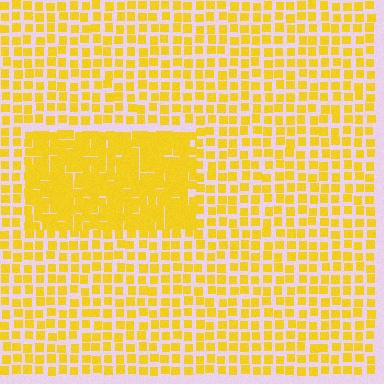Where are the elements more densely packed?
The elements are more densely packed inside the rectangle boundary.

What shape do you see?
I see a rectangle.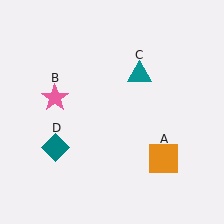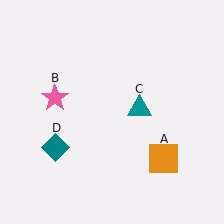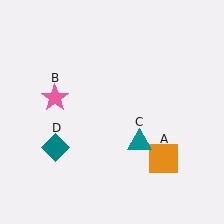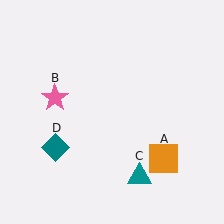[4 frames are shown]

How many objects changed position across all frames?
1 object changed position: teal triangle (object C).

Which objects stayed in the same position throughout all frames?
Orange square (object A) and pink star (object B) and teal diamond (object D) remained stationary.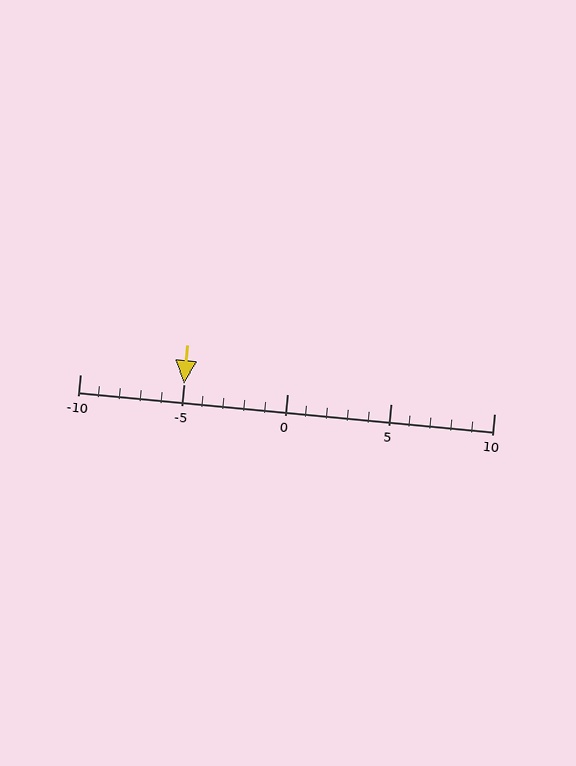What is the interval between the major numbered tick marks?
The major tick marks are spaced 5 units apart.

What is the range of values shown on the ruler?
The ruler shows values from -10 to 10.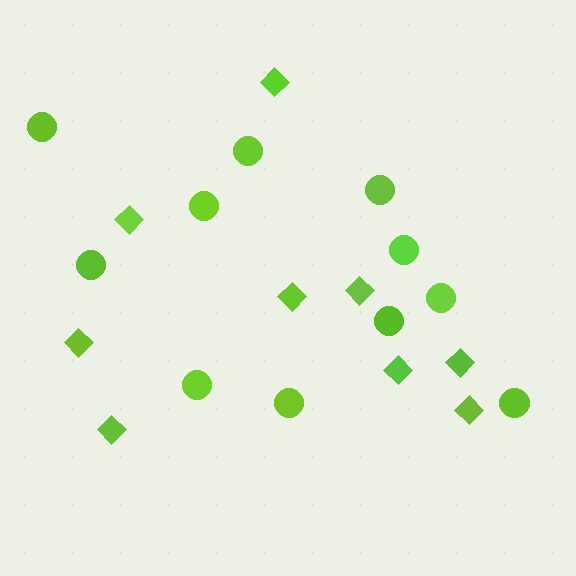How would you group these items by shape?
There are 2 groups: one group of circles (11) and one group of diamonds (9).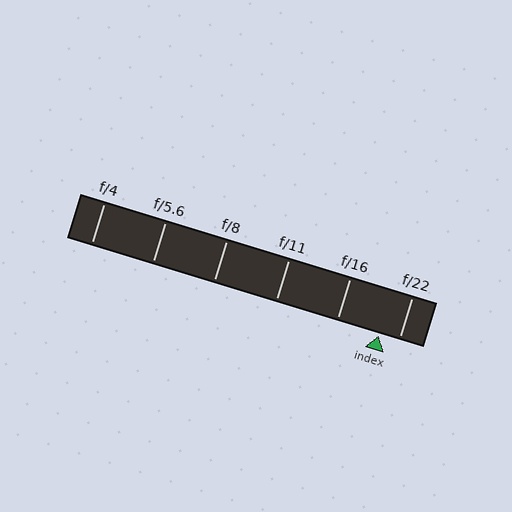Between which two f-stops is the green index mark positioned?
The index mark is between f/16 and f/22.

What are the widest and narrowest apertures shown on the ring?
The widest aperture shown is f/4 and the narrowest is f/22.